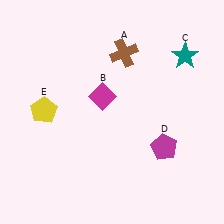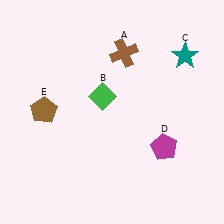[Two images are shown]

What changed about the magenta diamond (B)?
In Image 1, B is magenta. In Image 2, it changed to green.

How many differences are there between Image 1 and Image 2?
There are 2 differences between the two images.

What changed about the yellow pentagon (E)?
In Image 1, E is yellow. In Image 2, it changed to brown.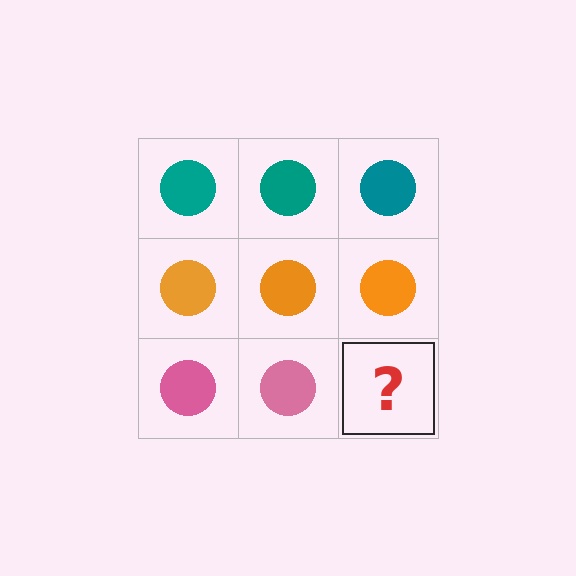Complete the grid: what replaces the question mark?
The question mark should be replaced with a pink circle.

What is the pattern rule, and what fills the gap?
The rule is that each row has a consistent color. The gap should be filled with a pink circle.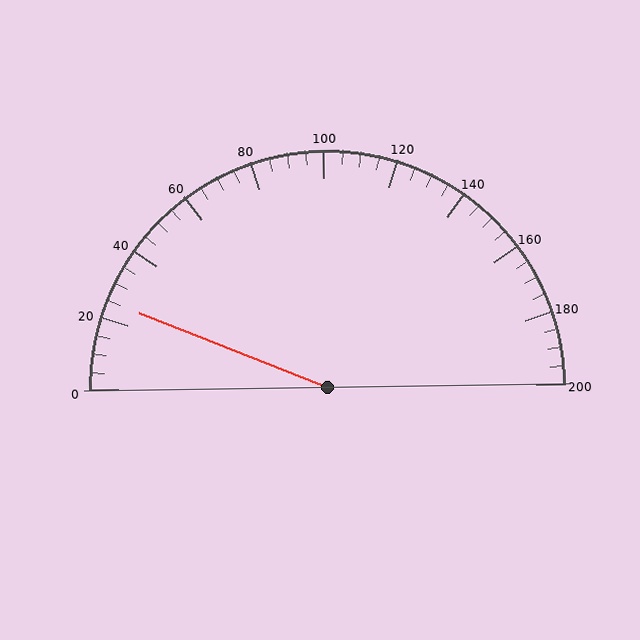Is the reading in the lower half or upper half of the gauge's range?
The reading is in the lower half of the range (0 to 200).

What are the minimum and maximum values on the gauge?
The gauge ranges from 0 to 200.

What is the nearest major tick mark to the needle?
The nearest major tick mark is 20.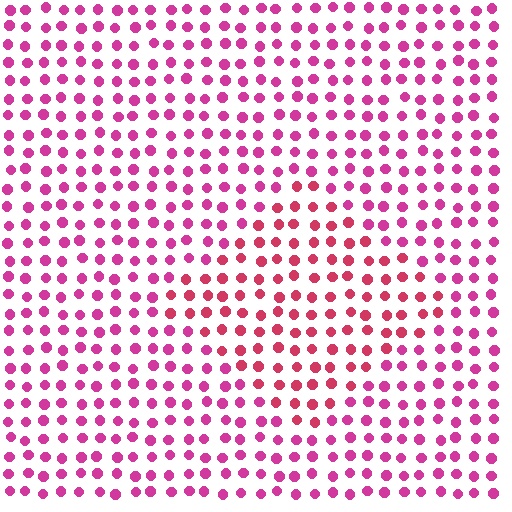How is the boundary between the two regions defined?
The boundary is defined purely by a slight shift in hue (about 24 degrees). Spacing, size, and orientation are identical on both sides.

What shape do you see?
I see a diamond.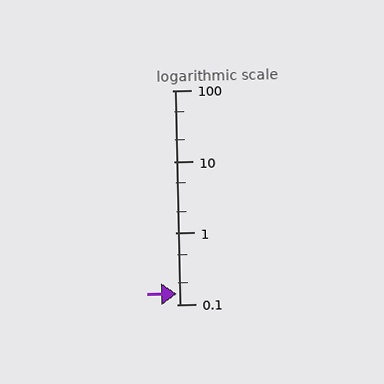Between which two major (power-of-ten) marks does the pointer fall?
The pointer is between 0.1 and 1.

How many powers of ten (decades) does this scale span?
The scale spans 3 decades, from 0.1 to 100.